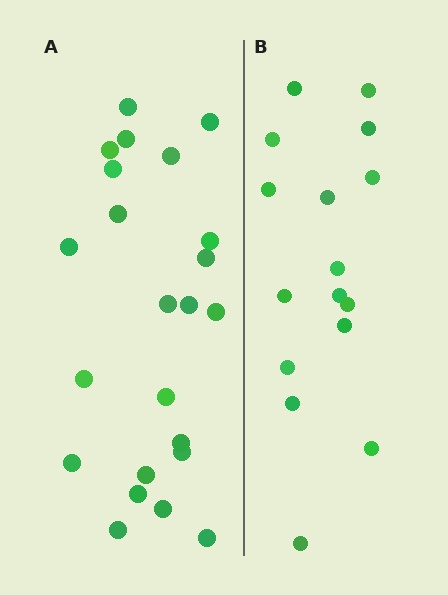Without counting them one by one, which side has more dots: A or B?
Region A (the left region) has more dots.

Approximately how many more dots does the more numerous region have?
Region A has roughly 8 or so more dots than region B.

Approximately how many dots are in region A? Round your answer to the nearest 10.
About 20 dots. (The exact count is 23, which rounds to 20.)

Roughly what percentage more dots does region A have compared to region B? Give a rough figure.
About 45% more.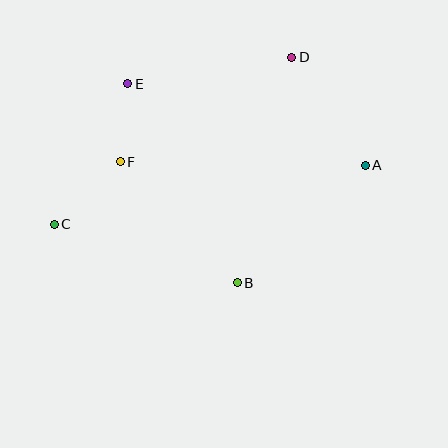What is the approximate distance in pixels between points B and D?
The distance between B and D is approximately 232 pixels.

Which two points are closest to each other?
Points E and F are closest to each other.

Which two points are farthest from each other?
Points A and C are farthest from each other.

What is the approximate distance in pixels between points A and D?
The distance between A and D is approximately 130 pixels.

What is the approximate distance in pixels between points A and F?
The distance between A and F is approximately 245 pixels.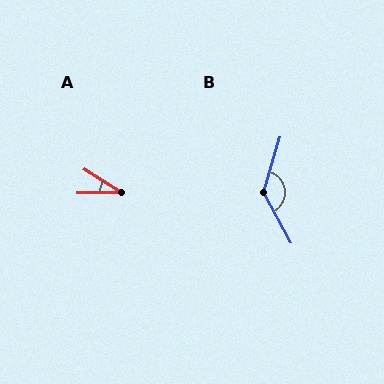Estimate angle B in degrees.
Approximately 134 degrees.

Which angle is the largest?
B, at approximately 134 degrees.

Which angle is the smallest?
A, at approximately 33 degrees.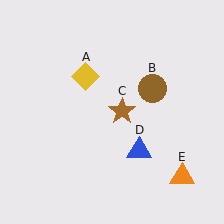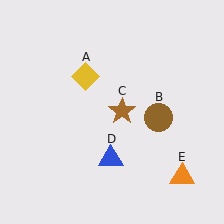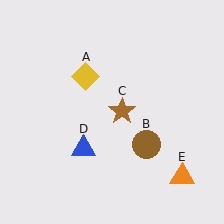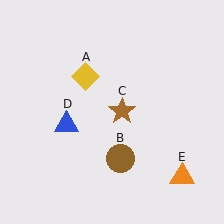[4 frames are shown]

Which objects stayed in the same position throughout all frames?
Yellow diamond (object A) and brown star (object C) and orange triangle (object E) remained stationary.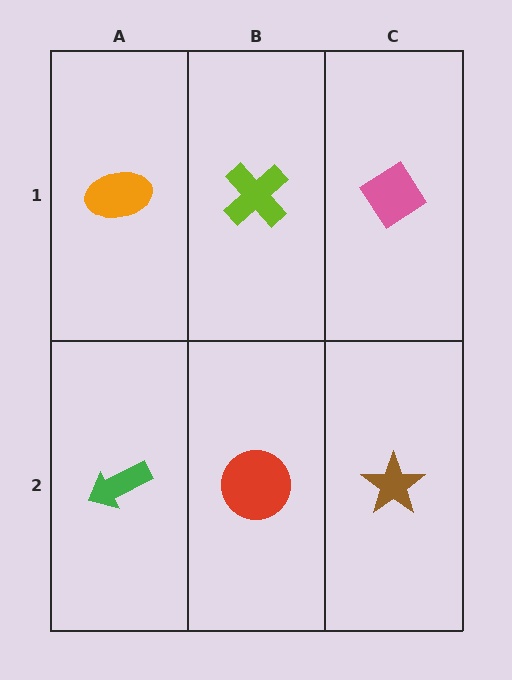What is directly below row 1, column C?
A brown star.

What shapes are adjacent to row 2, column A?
An orange ellipse (row 1, column A), a red circle (row 2, column B).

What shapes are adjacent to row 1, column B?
A red circle (row 2, column B), an orange ellipse (row 1, column A), a pink diamond (row 1, column C).